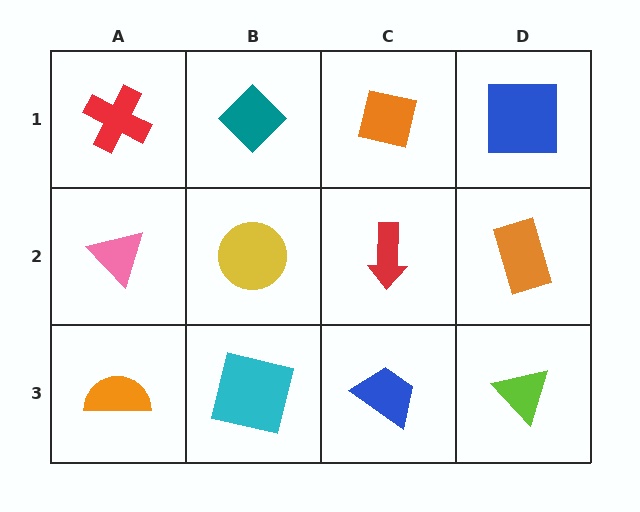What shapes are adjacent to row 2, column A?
A red cross (row 1, column A), an orange semicircle (row 3, column A), a yellow circle (row 2, column B).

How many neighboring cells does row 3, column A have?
2.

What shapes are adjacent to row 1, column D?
An orange rectangle (row 2, column D), an orange square (row 1, column C).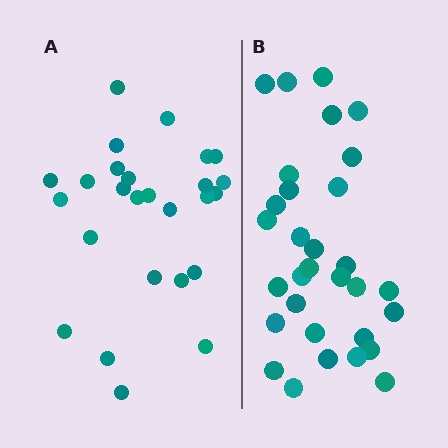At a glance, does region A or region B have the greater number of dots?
Region B (the right region) has more dots.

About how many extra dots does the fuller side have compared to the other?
Region B has about 5 more dots than region A.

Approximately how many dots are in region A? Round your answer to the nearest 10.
About 30 dots. (The exact count is 26, which rounds to 30.)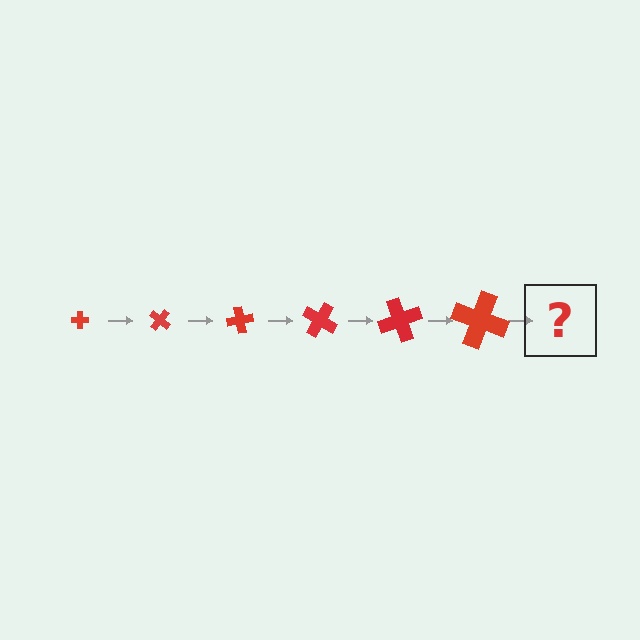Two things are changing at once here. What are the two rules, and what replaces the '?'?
The two rules are that the cross grows larger each step and it rotates 40 degrees each step. The '?' should be a cross, larger than the previous one and rotated 240 degrees from the start.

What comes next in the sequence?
The next element should be a cross, larger than the previous one and rotated 240 degrees from the start.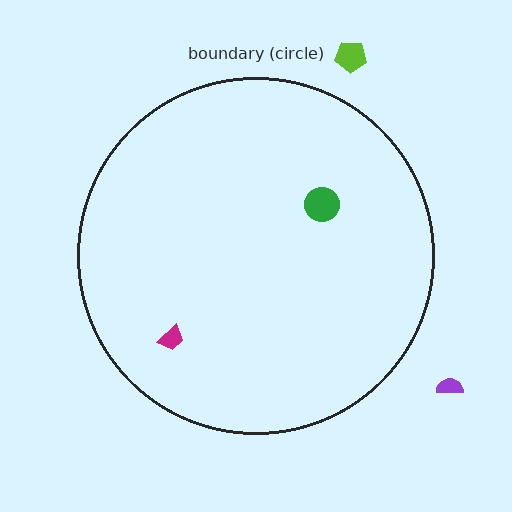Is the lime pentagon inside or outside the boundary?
Outside.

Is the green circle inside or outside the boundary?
Inside.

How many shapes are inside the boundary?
2 inside, 2 outside.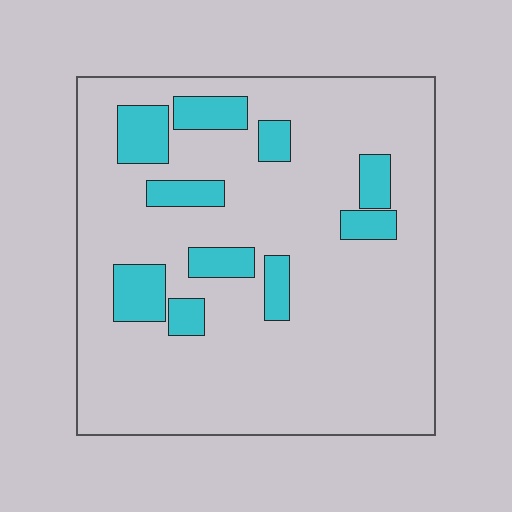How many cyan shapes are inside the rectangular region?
10.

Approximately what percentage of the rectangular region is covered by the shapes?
Approximately 15%.